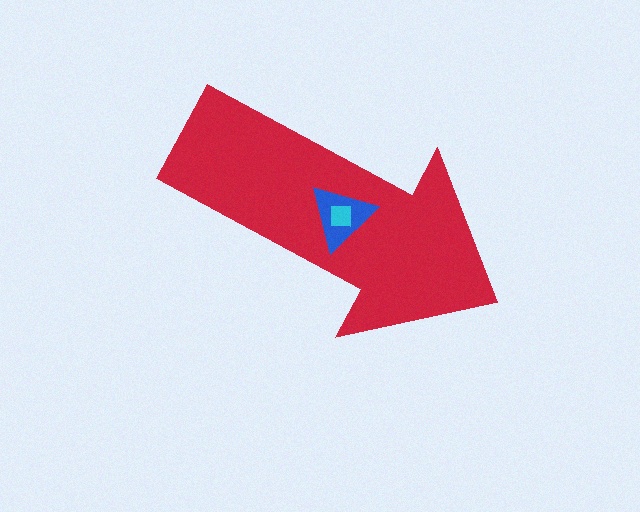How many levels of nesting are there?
3.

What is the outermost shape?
The red arrow.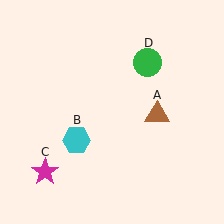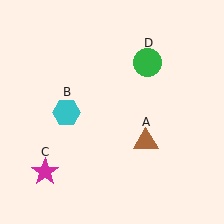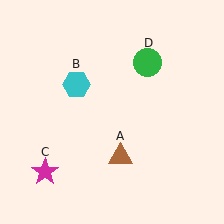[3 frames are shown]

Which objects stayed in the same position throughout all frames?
Magenta star (object C) and green circle (object D) remained stationary.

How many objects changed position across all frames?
2 objects changed position: brown triangle (object A), cyan hexagon (object B).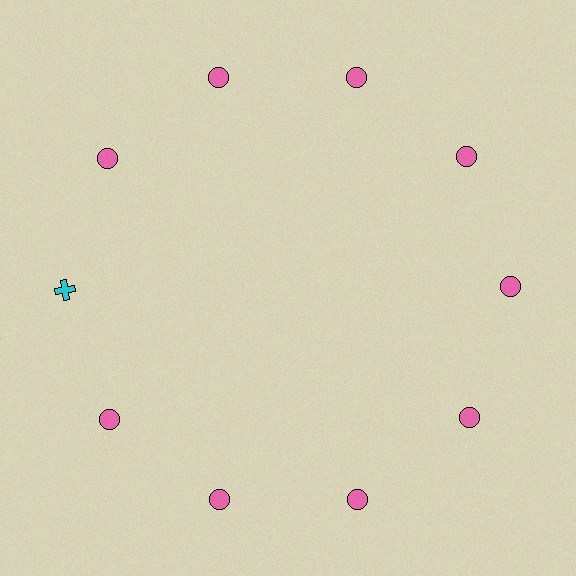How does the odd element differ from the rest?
It differs in both color (cyan instead of pink) and shape (cross instead of circle).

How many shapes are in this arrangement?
There are 10 shapes arranged in a ring pattern.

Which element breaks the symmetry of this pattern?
The cyan cross at roughly the 9 o'clock position breaks the symmetry. All other shapes are pink circles.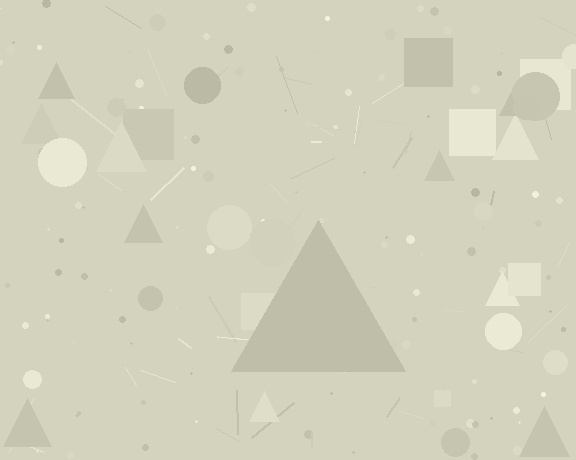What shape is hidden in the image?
A triangle is hidden in the image.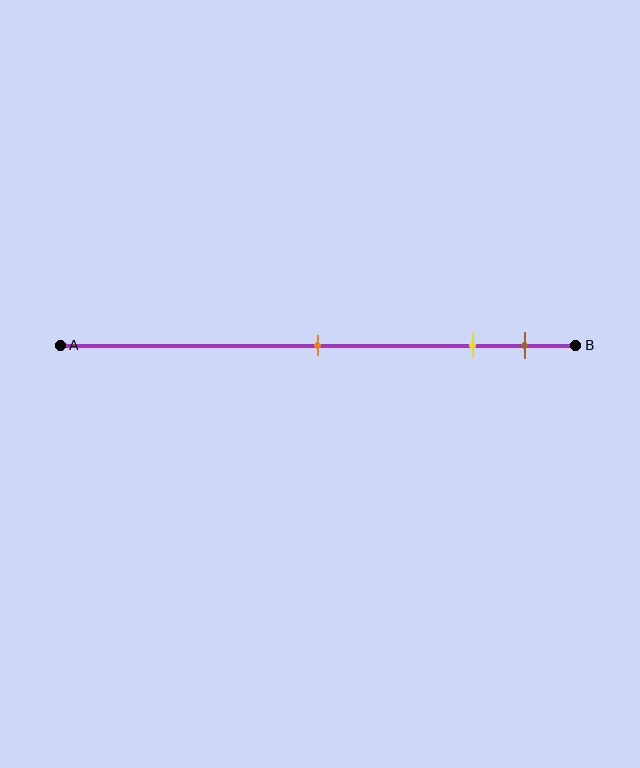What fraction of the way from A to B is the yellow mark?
The yellow mark is approximately 80% (0.8) of the way from A to B.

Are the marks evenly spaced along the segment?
No, the marks are not evenly spaced.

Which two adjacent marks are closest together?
The yellow and brown marks are the closest adjacent pair.